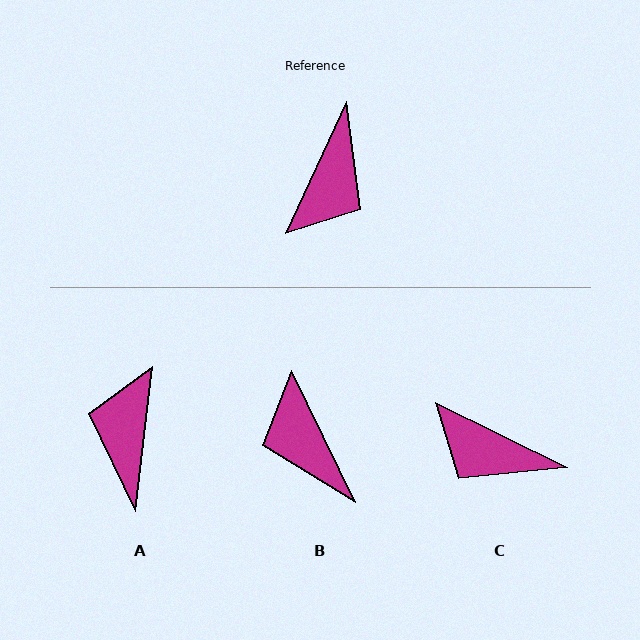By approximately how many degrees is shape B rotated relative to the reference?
Approximately 129 degrees clockwise.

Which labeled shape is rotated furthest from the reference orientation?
A, about 162 degrees away.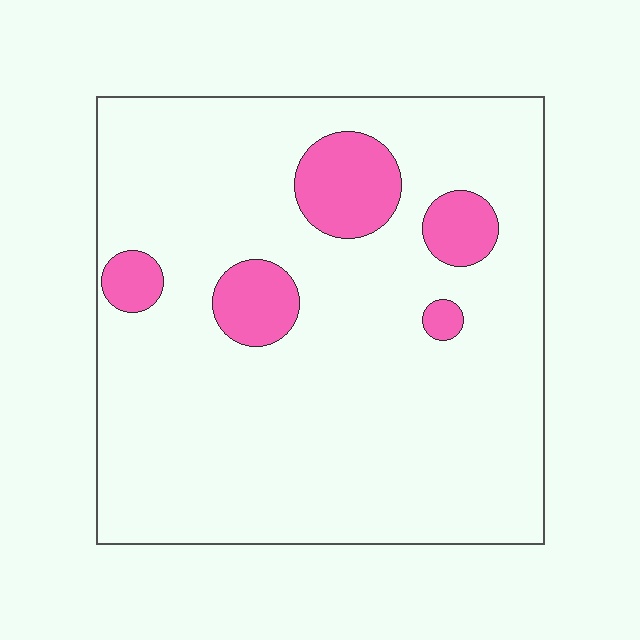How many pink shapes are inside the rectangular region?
5.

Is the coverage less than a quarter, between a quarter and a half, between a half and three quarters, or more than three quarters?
Less than a quarter.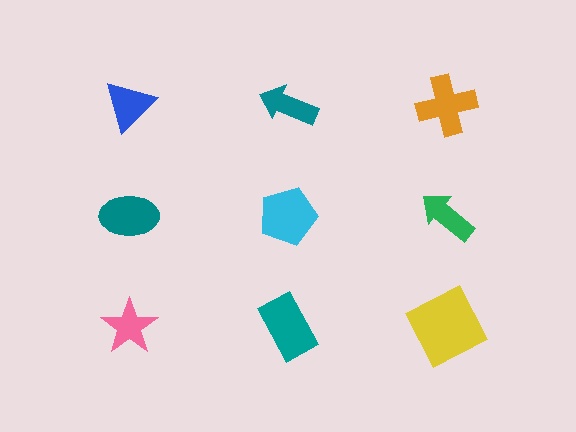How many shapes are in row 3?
3 shapes.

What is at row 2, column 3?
A green arrow.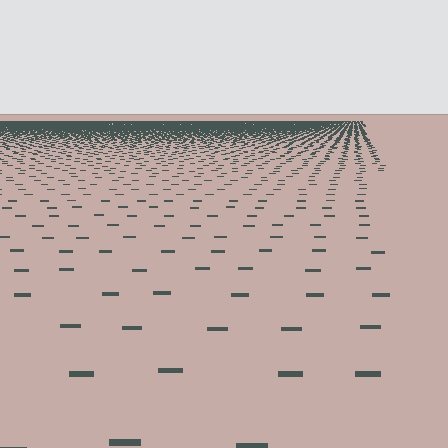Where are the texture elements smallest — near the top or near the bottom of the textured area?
Near the top.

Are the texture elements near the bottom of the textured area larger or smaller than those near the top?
Larger. Near the bottom, elements are closer to the viewer and appear at a bigger on-screen size.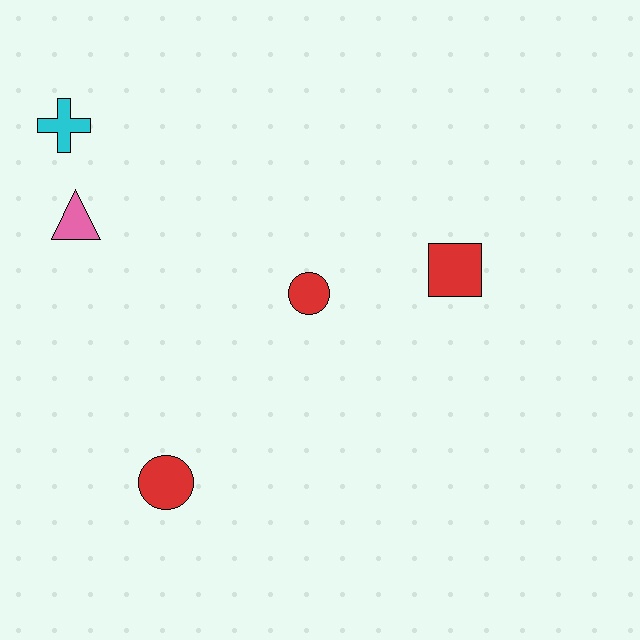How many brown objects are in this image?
There are no brown objects.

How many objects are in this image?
There are 5 objects.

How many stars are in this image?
There are no stars.